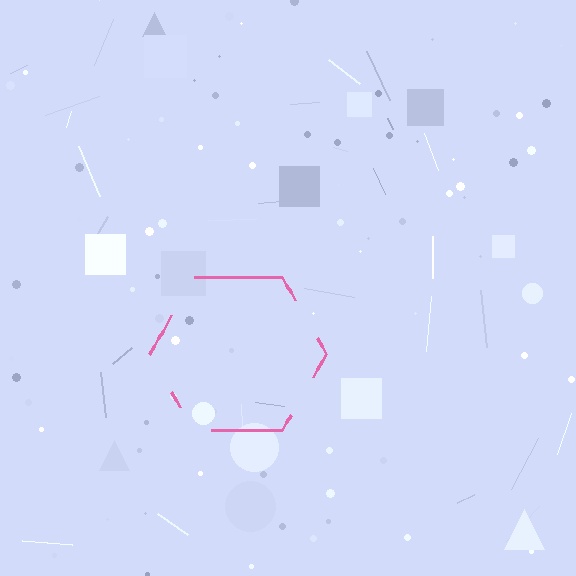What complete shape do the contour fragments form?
The contour fragments form a hexagon.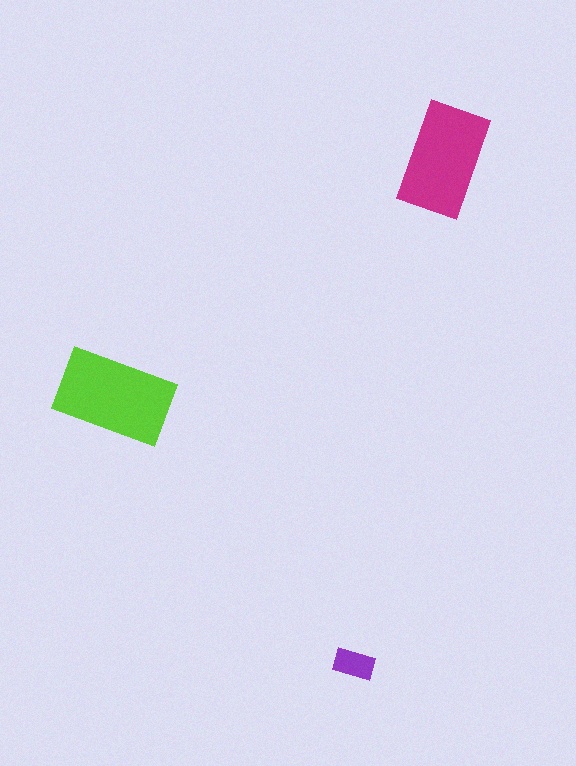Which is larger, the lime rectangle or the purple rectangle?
The lime one.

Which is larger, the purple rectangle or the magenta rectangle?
The magenta one.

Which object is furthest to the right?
The magenta rectangle is rightmost.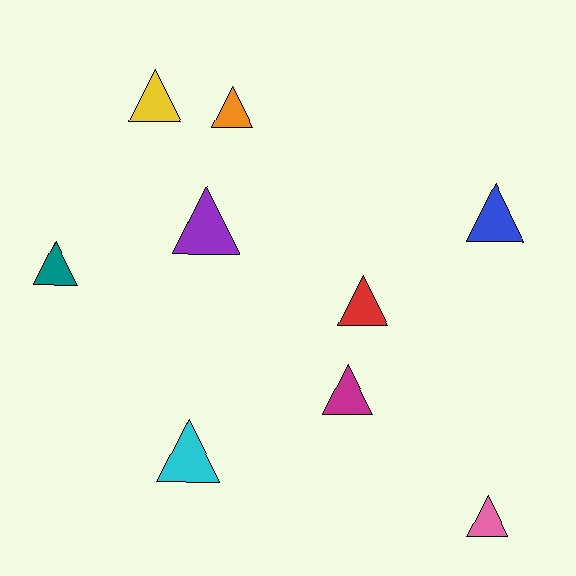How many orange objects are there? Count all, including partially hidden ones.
There is 1 orange object.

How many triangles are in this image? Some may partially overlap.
There are 9 triangles.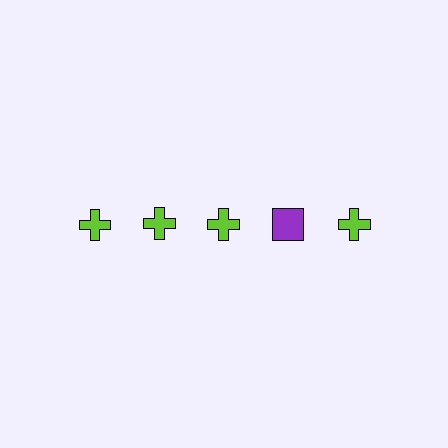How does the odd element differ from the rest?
It differs in both color (purple instead of lime) and shape (square instead of cross).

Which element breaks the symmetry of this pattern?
The purple square in the top row, second from right column breaks the symmetry. All other shapes are lime crosses.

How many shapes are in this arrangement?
There are 5 shapes arranged in a grid pattern.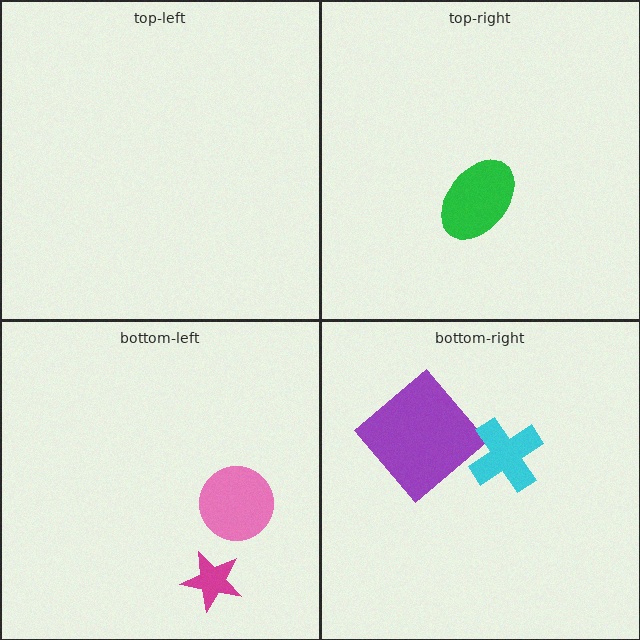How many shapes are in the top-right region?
1.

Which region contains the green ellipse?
The top-right region.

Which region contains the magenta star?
The bottom-left region.